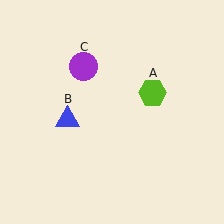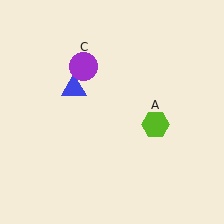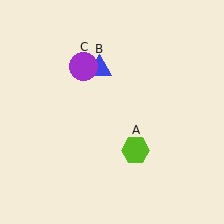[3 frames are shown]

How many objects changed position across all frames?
2 objects changed position: lime hexagon (object A), blue triangle (object B).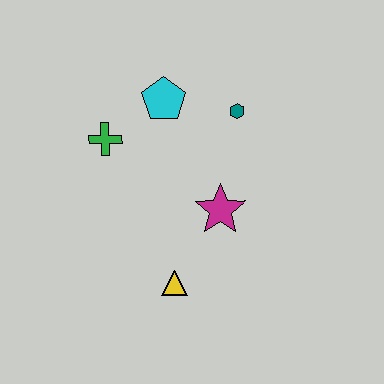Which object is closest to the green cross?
The cyan pentagon is closest to the green cross.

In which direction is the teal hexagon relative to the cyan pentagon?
The teal hexagon is to the right of the cyan pentagon.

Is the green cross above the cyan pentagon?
No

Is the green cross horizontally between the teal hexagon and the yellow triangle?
No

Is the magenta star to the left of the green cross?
No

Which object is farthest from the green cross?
The yellow triangle is farthest from the green cross.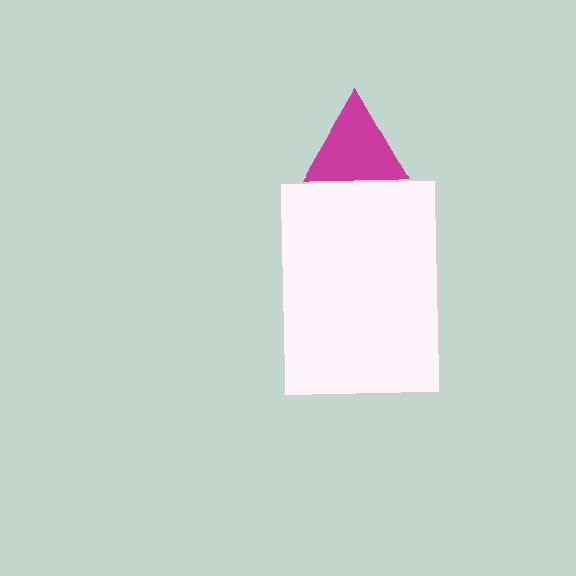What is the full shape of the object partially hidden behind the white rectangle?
The partially hidden object is a magenta triangle.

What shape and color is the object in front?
The object in front is a white rectangle.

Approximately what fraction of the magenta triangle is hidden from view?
Roughly 41% of the magenta triangle is hidden behind the white rectangle.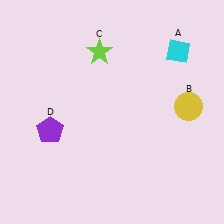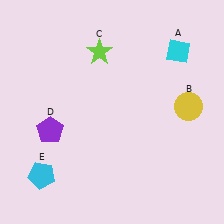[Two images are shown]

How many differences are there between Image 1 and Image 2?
There is 1 difference between the two images.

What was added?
A cyan pentagon (E) was added in Image 2.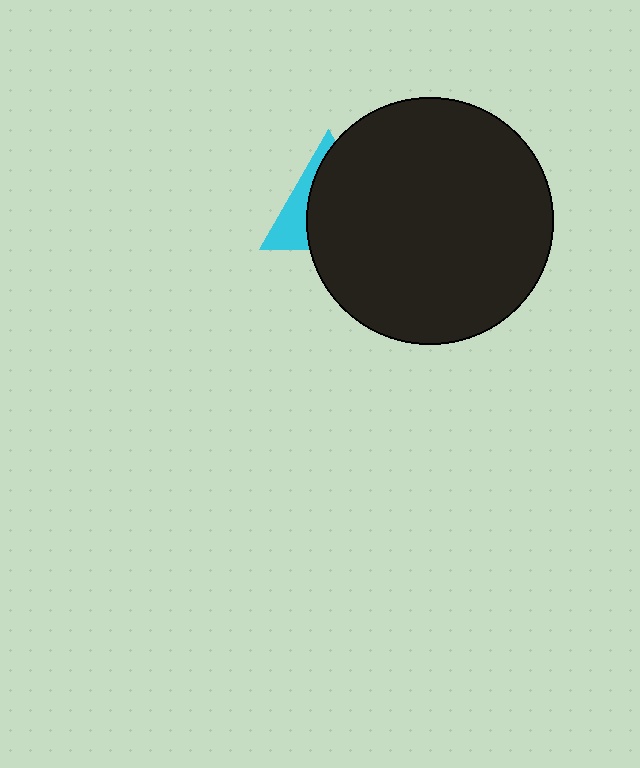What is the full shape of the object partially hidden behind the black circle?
The partially hidden object is a cyan triangle.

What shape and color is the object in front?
The object in front is a black circle.